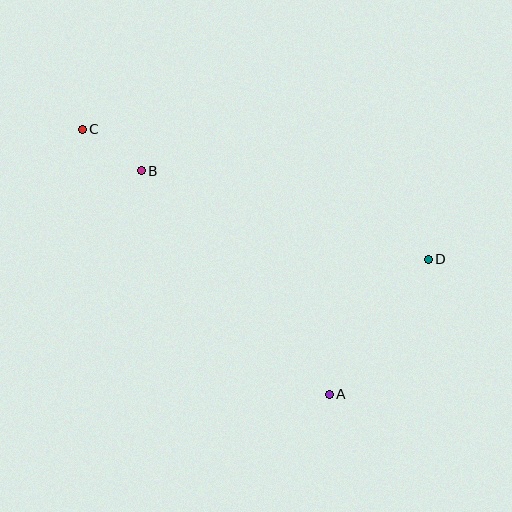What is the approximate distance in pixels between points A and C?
The distance between A and C is approximately 363 pixels.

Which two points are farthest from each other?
Points C and D are farthest from each other.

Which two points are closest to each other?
Points B and C are closest to each other.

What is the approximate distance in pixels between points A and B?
The distance between A and B is approximately 292 pixels.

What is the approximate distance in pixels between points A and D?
The distance between A and D is approximately 167 pixels.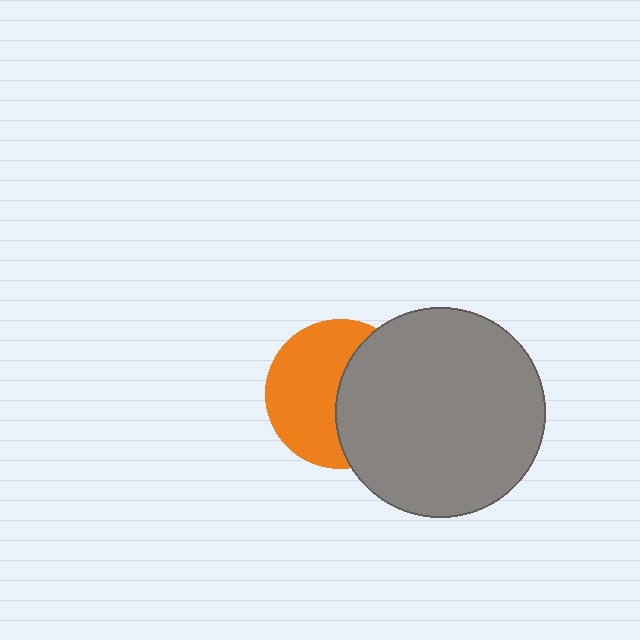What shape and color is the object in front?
The object in front is a gray circle.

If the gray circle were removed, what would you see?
You would see the complete orange circle.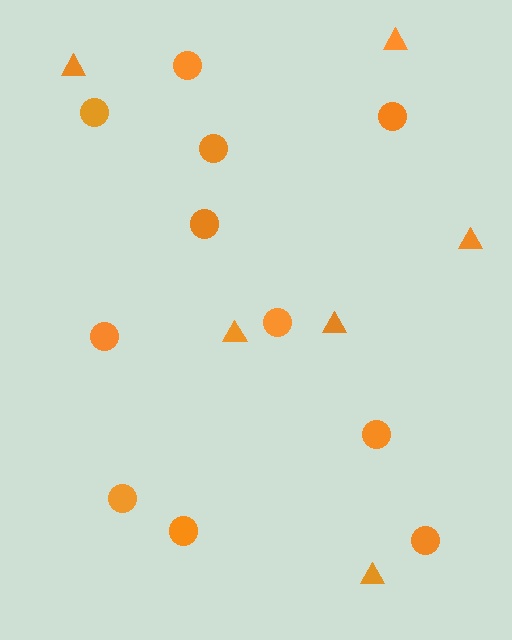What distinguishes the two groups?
There are 2 groups: one group of triangles (6) and one group of circles (11).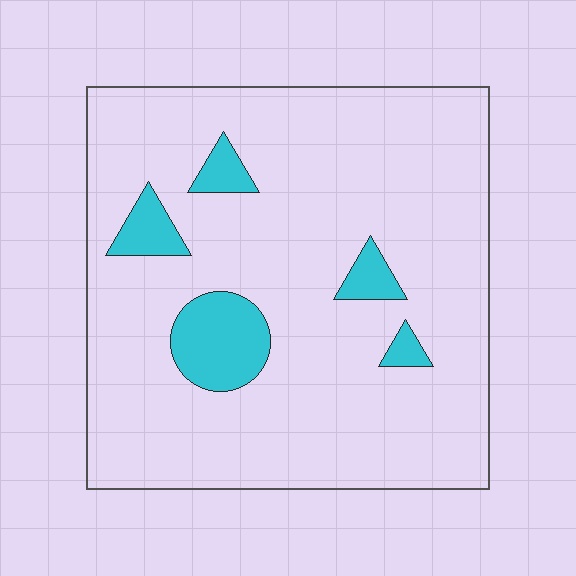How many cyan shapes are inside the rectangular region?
5.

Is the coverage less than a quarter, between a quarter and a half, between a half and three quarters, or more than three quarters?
Less than a quarter.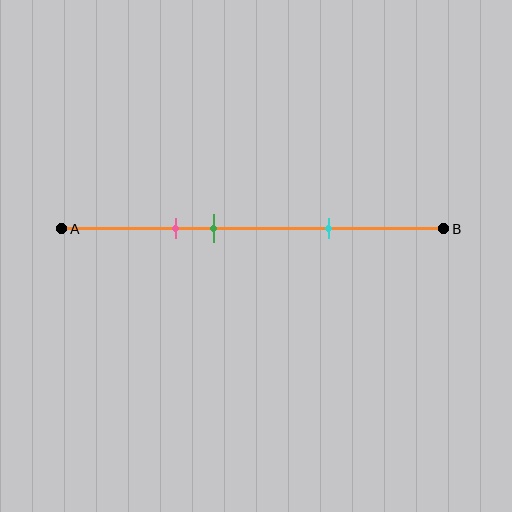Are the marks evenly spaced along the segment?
No, the marks are not evenly spaced.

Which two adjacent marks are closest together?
The pink and green marks are the closest adjacent pair.